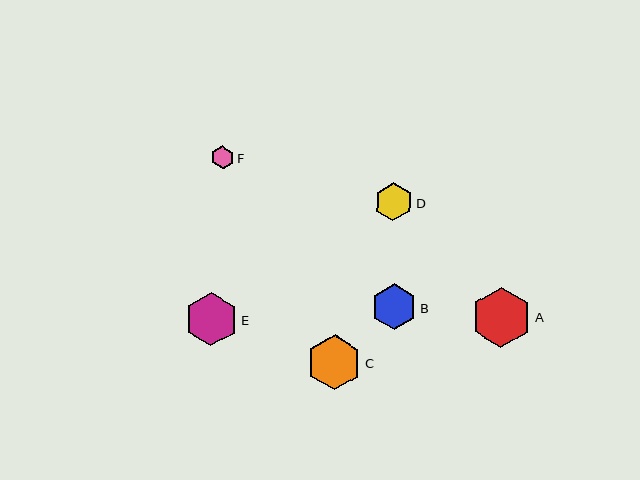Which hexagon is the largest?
Hexagon A is the largest with a size of approximately 60 pixels.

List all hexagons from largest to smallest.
From largest to smallest: A, C, E, B, D, F.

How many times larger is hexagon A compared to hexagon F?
Hexagon A is approximately 2.6 times the size of hexagon F.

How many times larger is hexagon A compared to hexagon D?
Hexagon A is approximately 1.6 times the size of hexagon D.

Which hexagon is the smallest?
Hexagon F is the smallest with a size of approximately 23 pixels.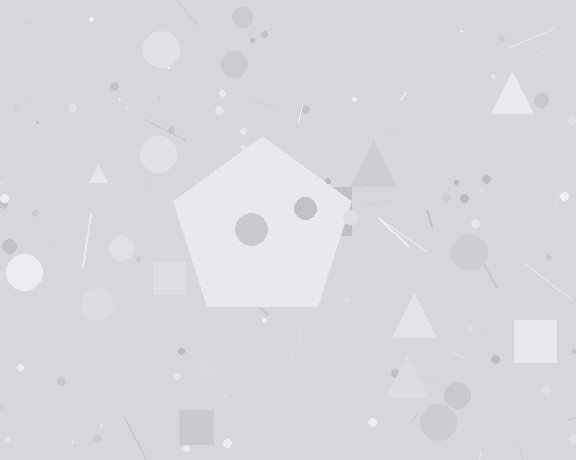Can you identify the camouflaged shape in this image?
The camouflaged shape is a pentagon.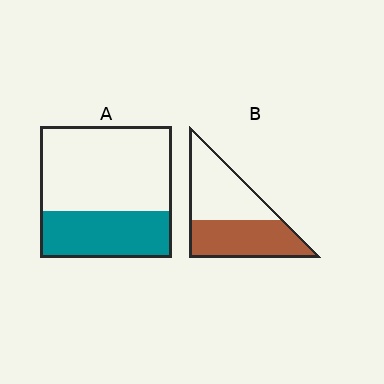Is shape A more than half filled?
No.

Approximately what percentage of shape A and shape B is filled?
A is approximately 35% and B is approximately 50%.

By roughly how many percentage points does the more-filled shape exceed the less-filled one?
By roughly 15 percentage points (B over A).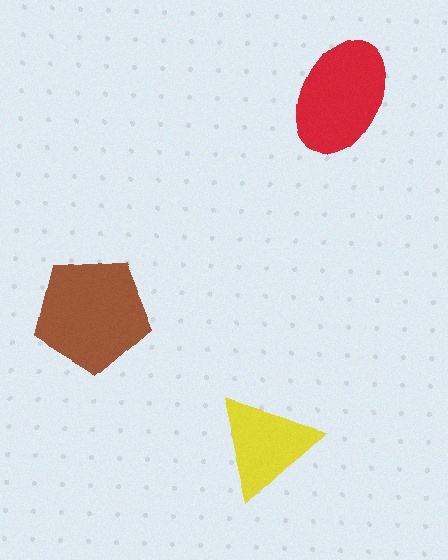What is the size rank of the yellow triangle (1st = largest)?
3rd.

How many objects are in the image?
There are 3 objects in the image.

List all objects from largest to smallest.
The brown pentagon, the red ellipse, the yellow triangle.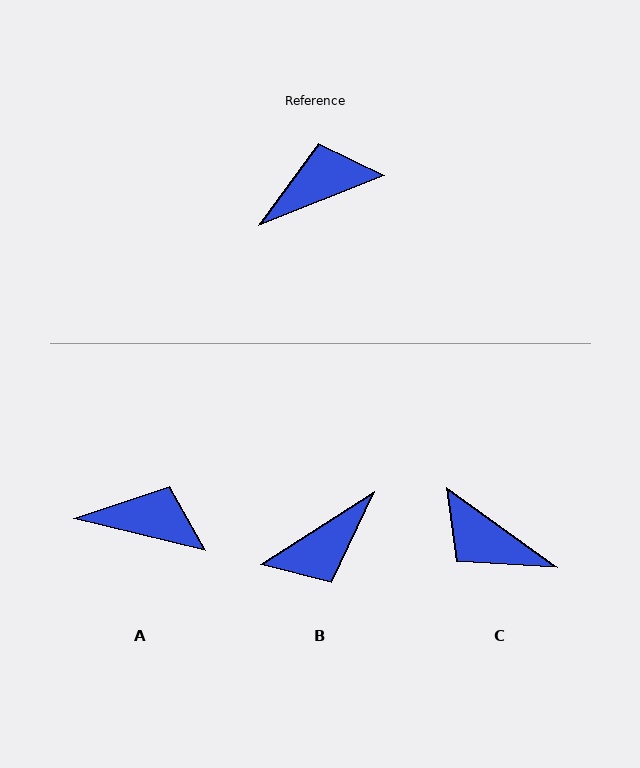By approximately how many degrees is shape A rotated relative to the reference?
Approximately 36 degrees clockwise.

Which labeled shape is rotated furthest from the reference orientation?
B, about 169 degrees away.